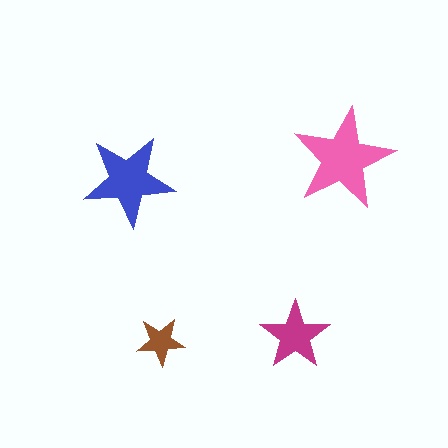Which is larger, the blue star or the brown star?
The blue one.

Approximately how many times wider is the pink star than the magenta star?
About 1.5 times wider.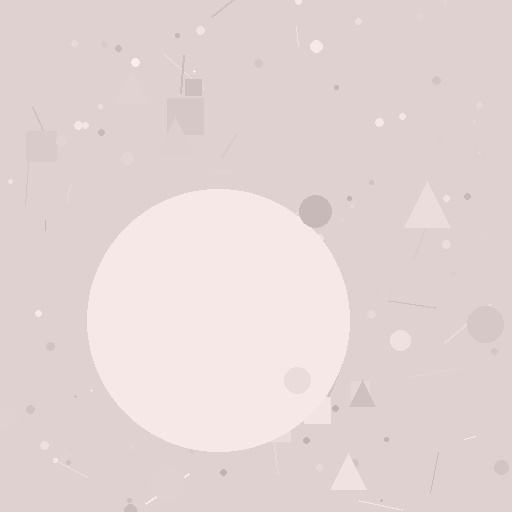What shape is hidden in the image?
A circle is hidden in the image.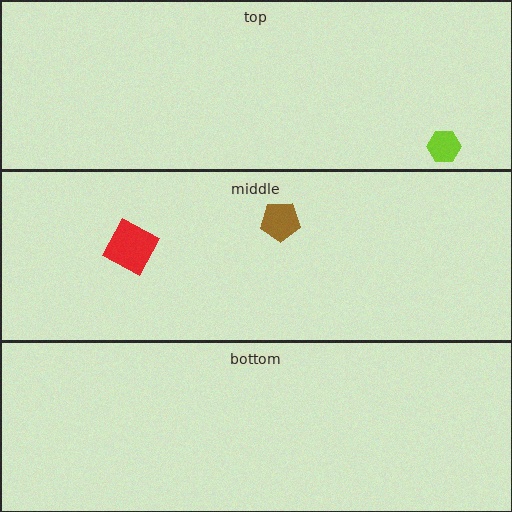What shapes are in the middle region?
The brown pentagon, the red diamond.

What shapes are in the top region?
The lime hexagon.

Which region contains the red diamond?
The middle region.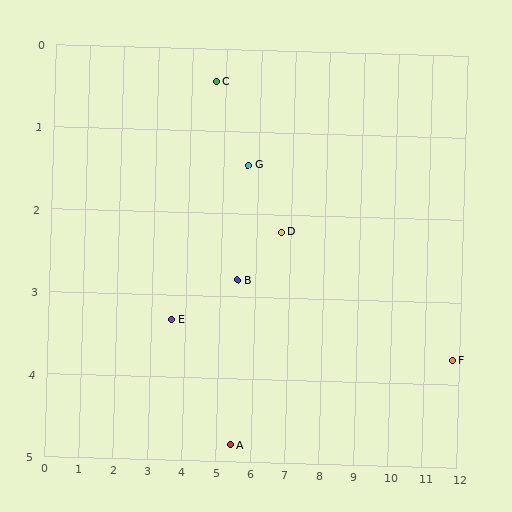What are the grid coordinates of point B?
Point B is at approximately (5.5, 2.8).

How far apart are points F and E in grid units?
Points F and E are about 8.2 grid units apart.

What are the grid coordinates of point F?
Point F is at approximately (11.8, 3.7).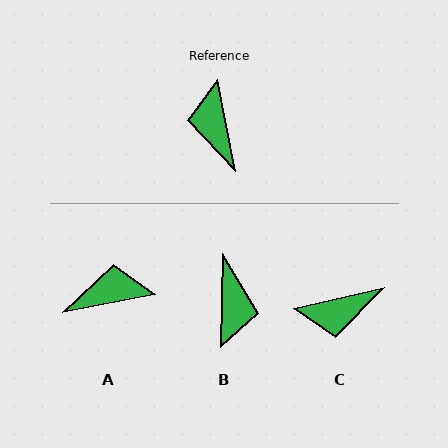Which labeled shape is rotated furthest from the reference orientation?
B, about 168 degrees away.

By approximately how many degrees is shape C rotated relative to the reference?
Approximately 92 degrees counter-clockwise.